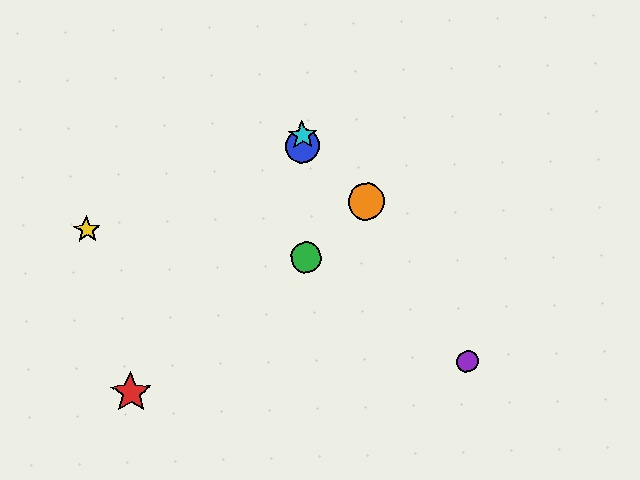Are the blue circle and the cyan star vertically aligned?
Yes, both are at x≈303.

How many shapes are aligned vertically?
3 shapes (the blue circle, the green circle, the cyan star) are aligned vertically.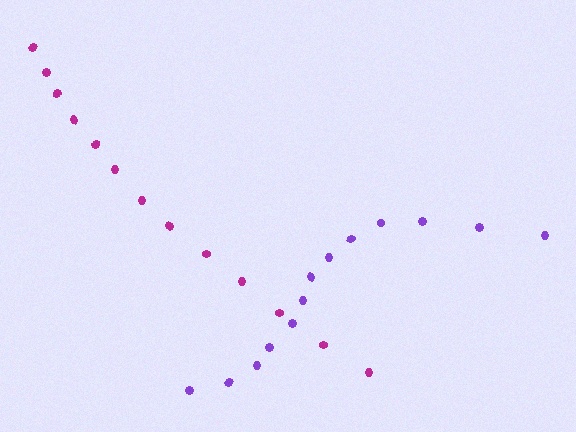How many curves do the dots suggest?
There are 2 distinct paths.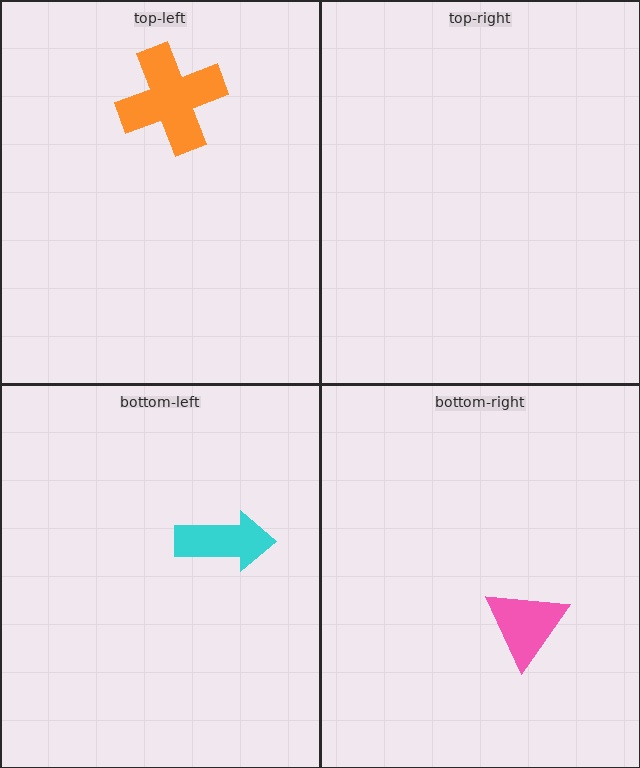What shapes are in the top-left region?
The orange cross.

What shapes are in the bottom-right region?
The pink triangle.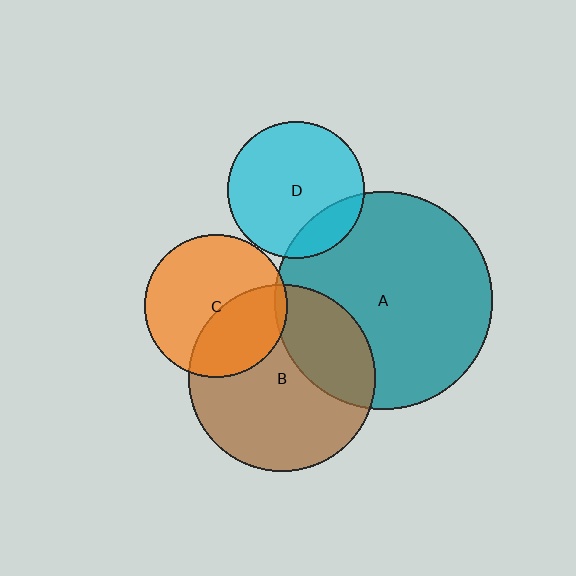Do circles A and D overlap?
Yes.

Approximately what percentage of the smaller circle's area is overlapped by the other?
Approximately 20%.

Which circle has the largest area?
Circle A (teal).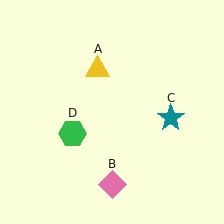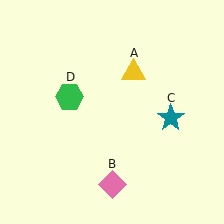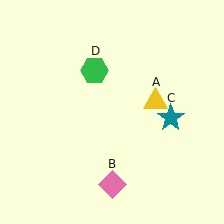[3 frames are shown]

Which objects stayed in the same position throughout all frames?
Pink diamond (object B) and teal star (object C) remained stationary.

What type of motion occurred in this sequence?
The yellow triangle (object A), green hexagon (object D) rotated clockwise around the center of the scene.